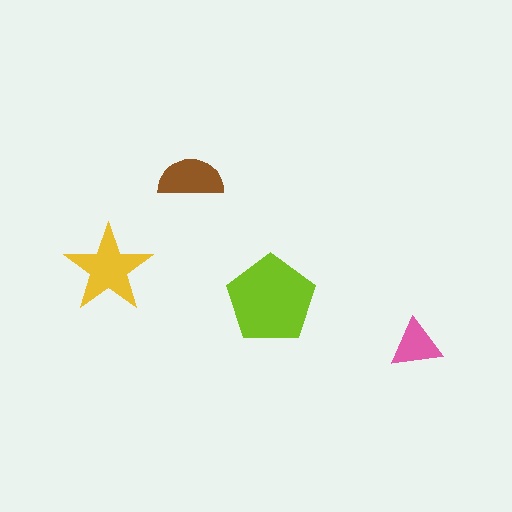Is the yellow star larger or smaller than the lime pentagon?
Smaller.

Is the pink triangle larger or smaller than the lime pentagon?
Smaller.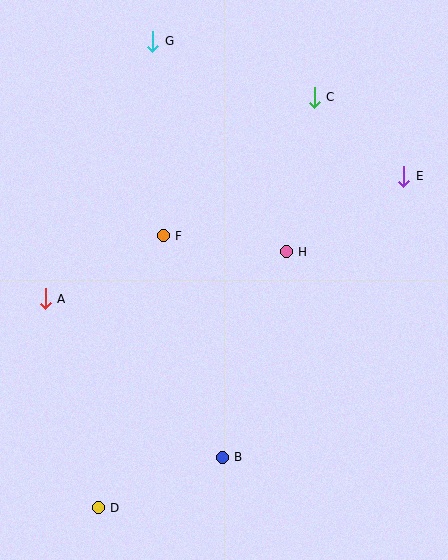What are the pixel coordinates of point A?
Point A is at (45, 299).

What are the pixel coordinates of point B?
Point B is at (222, 457).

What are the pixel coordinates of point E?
Point E is at (404, 176).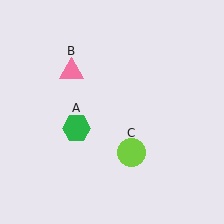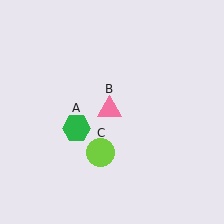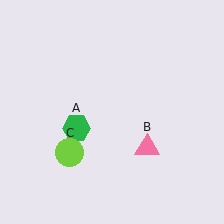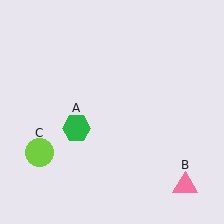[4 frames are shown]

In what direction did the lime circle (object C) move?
The lime circle (object C) moved left.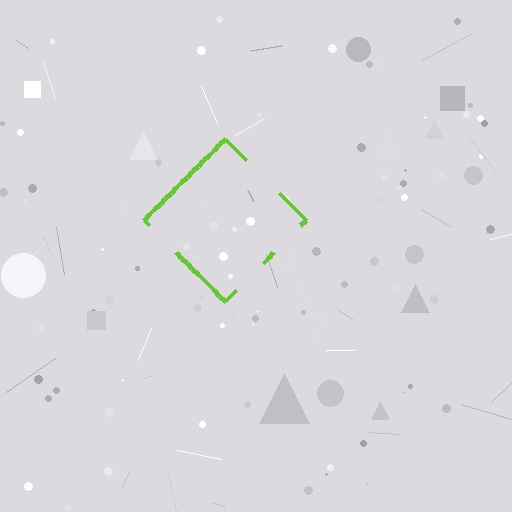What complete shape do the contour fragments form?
The contour fragments form a diamond.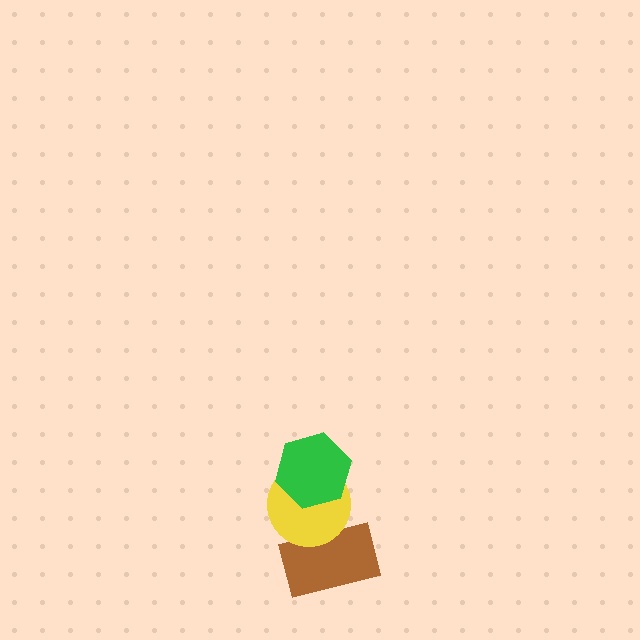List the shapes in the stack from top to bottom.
From top to bottom: the green hexagon, the yellow circle, the brown rectangle.